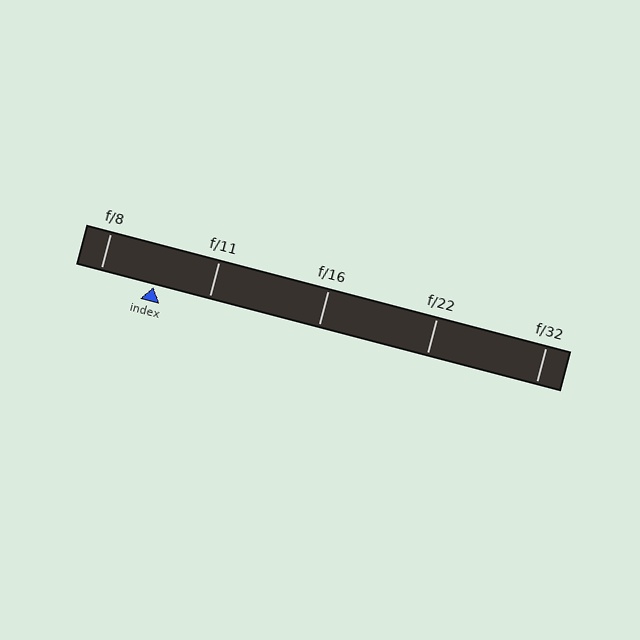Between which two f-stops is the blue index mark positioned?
The index mark is between f/8 and f/11.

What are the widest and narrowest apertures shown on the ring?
The widest aperture shown is f/8 and the narrowest is f/32.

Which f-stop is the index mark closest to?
The index mark is closest to f/8.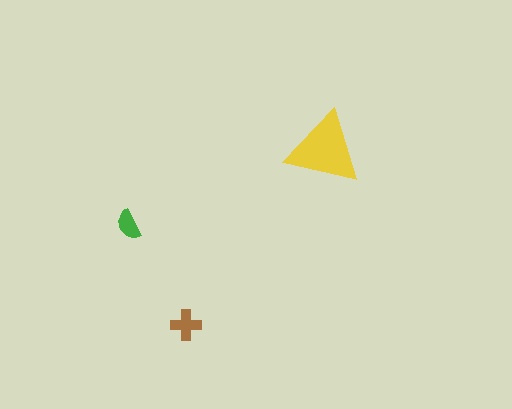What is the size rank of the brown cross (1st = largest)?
2nd.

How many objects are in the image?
There are 3 objects in the image.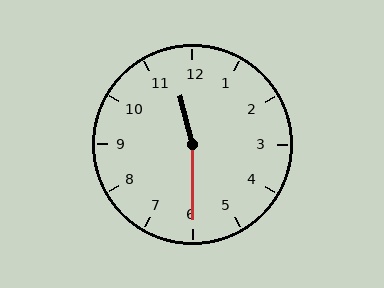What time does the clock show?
11:30.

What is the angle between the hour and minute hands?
Approximately 165 degrees.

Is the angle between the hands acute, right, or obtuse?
It is obtuse.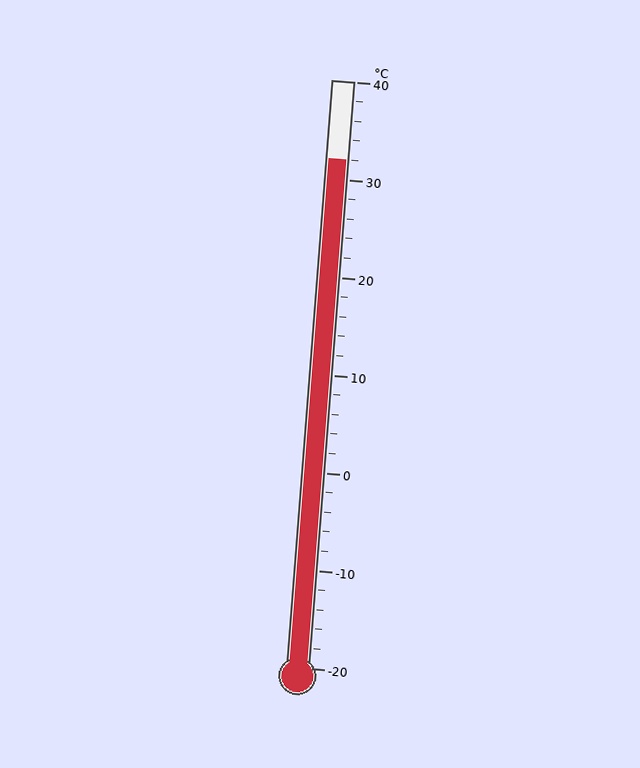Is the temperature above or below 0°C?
The temperature is above 0°C.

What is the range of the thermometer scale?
The thermometer scale ranges from -20°C to 40°C.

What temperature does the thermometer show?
The thermometer shows approximately 32°C.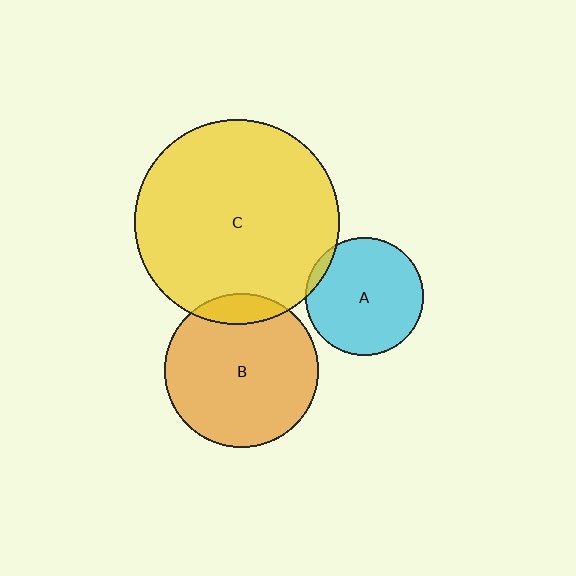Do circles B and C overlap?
Yes.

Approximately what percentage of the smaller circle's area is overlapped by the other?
Approximately 10%.